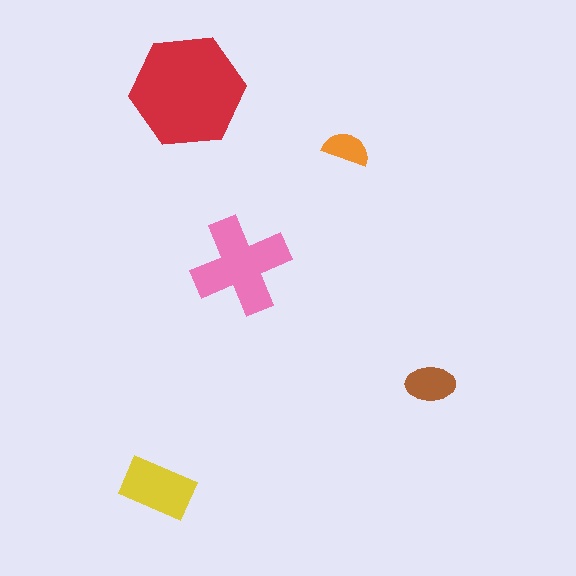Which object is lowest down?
The yellow rectangle is bottommost.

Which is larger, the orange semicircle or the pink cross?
The pink cross.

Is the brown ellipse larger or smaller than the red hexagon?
Smaller.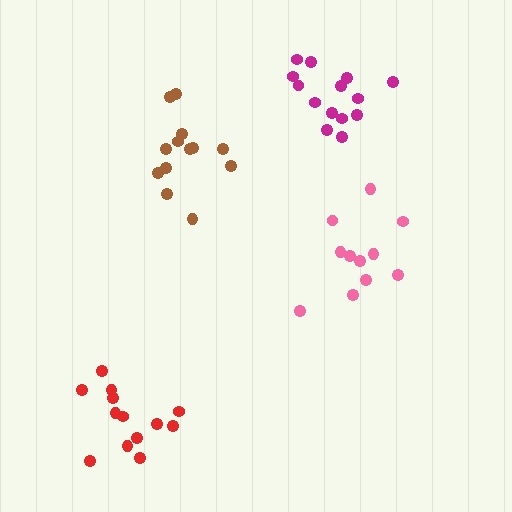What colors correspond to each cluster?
The clusters are colored: pink, red, magenta, brown.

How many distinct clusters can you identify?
There are 4 distinct clusters.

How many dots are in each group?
Group 1: 11 dots, Group 2: 13 dots, Group 3: 14 dots, Group 4: 13 dots (51 total).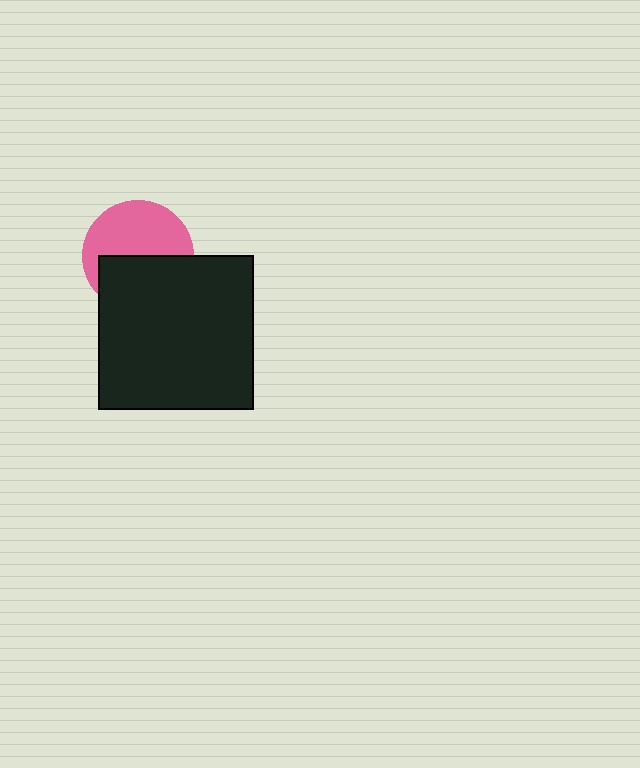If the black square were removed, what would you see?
You would see the complete pink circle.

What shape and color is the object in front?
The object in front is a black square.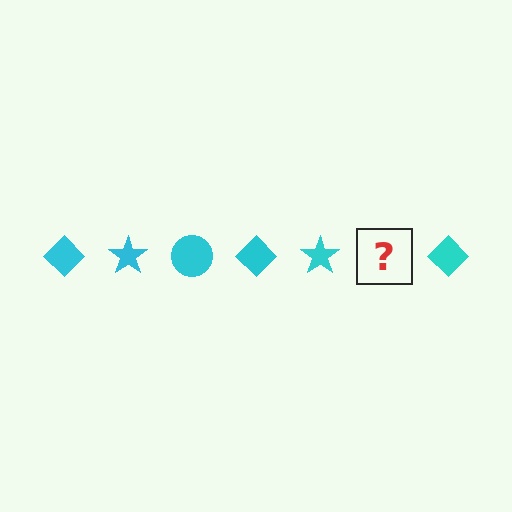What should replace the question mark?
The question mark should be replaced with a cyan circle.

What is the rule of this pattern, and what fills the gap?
The rule is that the pattern cycles through diamond, star, circle shapes in cyan. The gap should be filled with a cyan circle.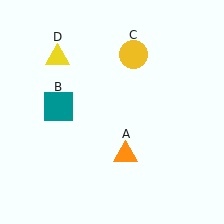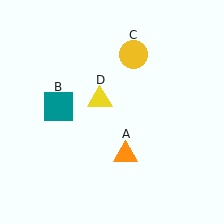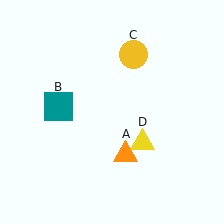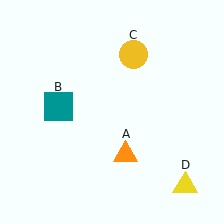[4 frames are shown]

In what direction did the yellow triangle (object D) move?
The yellow triangle (object D) moved down and to the right.